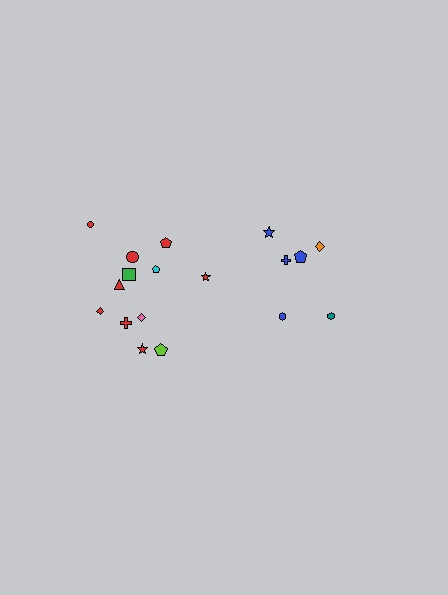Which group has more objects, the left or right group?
The left group.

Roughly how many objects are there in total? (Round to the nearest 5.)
Roughly 20 objects in total.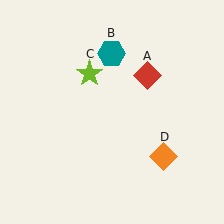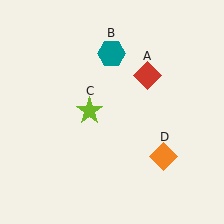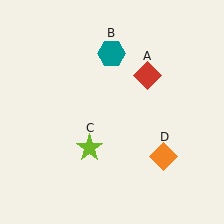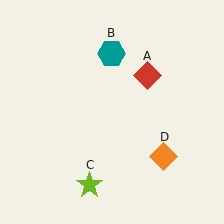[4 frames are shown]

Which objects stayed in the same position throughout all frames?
Red diamond (object A) and teal hexagon (object B) and orange diamond (object D) remained stationary.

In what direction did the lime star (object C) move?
The lime star (object C) moved down.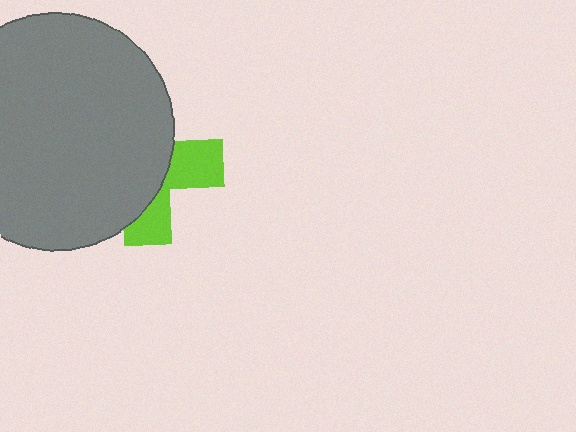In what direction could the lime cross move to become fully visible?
The lime cross could move right. That would shift it out from behind the gray circle entirely.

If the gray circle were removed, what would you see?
You would see the complete lime cross.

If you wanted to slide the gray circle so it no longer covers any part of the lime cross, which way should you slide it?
Slide it left — that is the most direct way to separate the two shapes.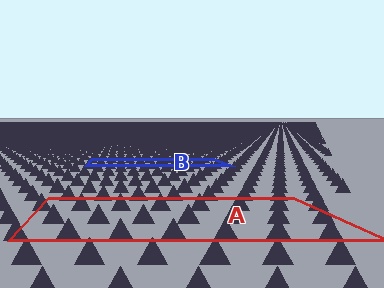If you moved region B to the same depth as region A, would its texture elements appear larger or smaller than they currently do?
They would appear larger. At a closer depth, the same texture elements are projected at a bigger on-screen size.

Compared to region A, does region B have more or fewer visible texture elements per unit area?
Region B has more texture elements per unit area — they are packed more densely because it is farther away.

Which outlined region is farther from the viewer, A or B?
Region B is farther from the viewer — the texture elements inside it appear smaller and more densely packed.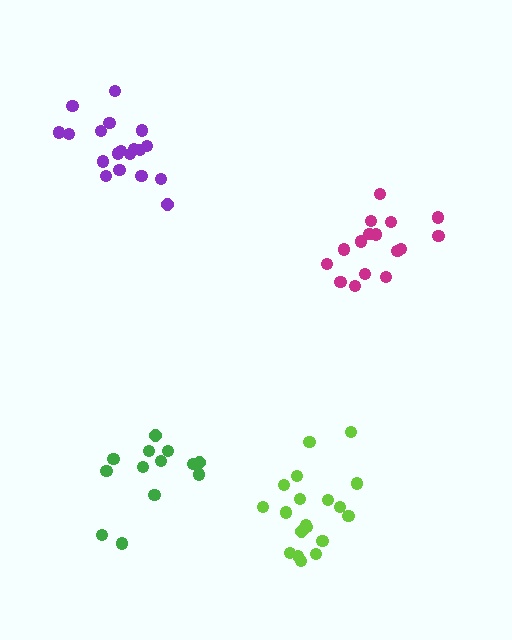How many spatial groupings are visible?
There are 4 spatial groupings.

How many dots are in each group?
Group 1: 16 dots, Group 2: 13 dots, Group 3: 19 dots, Group 4: 19 dots (67 total).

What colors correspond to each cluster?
The clusters are colored: magenta, green, purple, lime.